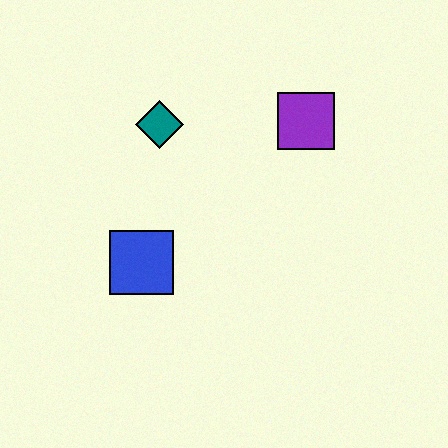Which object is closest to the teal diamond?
The blue square is closest to the teal diamond.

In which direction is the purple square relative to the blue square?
The purple square is to the right of the blue square.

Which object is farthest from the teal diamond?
The purple square is farthest from the teal diamond.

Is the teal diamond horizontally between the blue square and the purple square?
Yes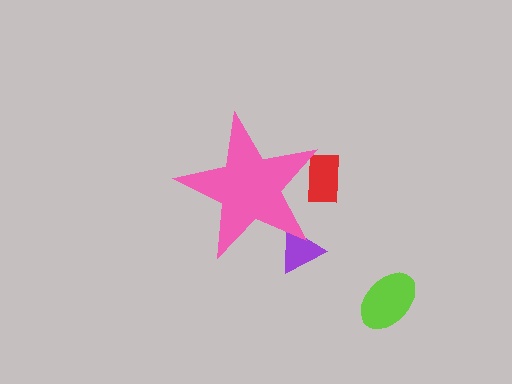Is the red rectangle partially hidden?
Yes, the red rectangle is partially hidden behind the pink star.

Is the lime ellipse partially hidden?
No, the lime ellipse is fully visible.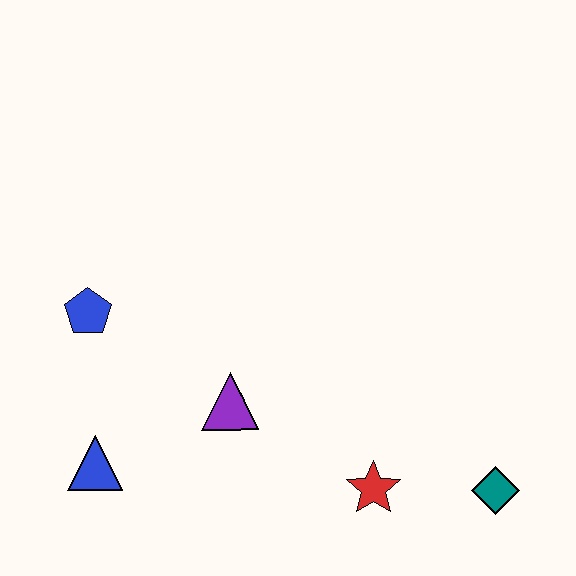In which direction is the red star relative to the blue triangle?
The red star is to the right of the blue triangle.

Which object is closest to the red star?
The teal diamond is closest to the red star.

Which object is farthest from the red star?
The blue pentagon is farthest from the red star.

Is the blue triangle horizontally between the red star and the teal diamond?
No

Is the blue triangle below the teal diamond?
No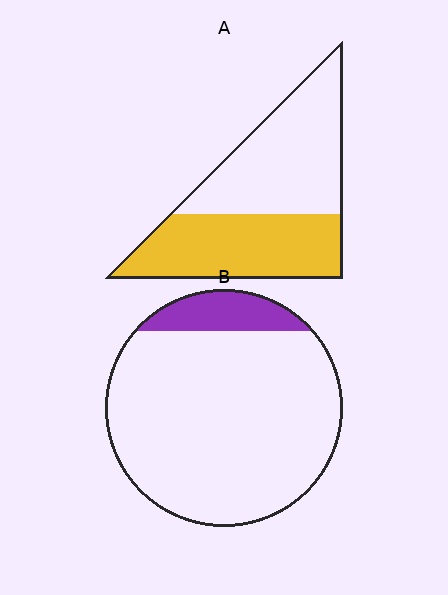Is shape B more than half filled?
No.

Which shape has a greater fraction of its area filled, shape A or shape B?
Shape A.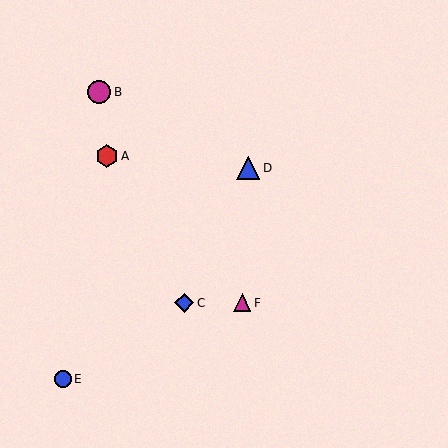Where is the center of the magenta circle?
The center of the magenta circle is at (99, 92).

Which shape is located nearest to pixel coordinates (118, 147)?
The red hexagon (labeled A) at (107, 156) is nearest to that location.